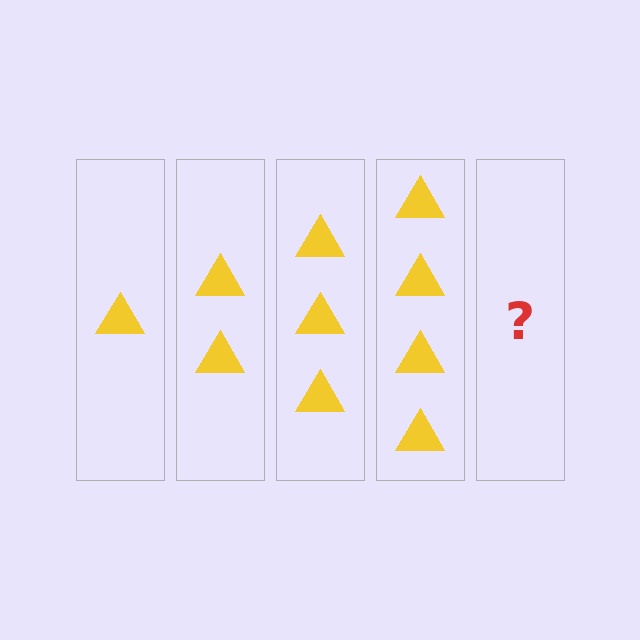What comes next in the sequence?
The next element should be 5 triangles.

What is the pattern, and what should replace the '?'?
The pattern is that each step adds one more triangle. The '?' should be 5 triangles.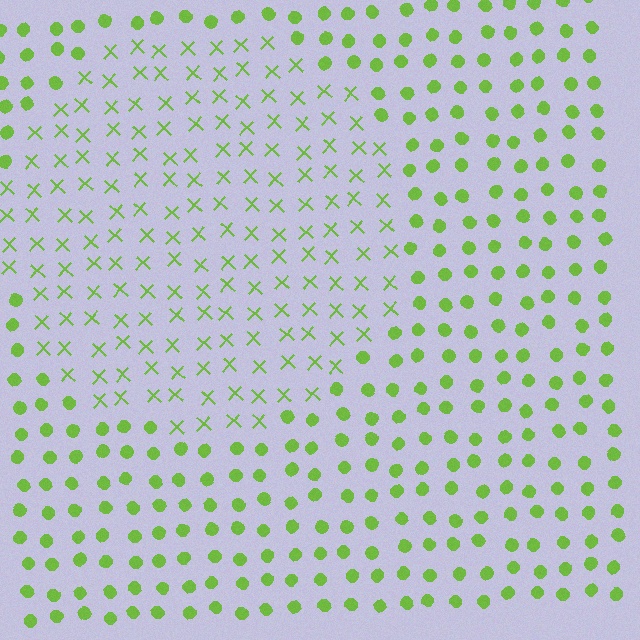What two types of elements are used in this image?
The image uses X marks inside the circle region and circles outside it.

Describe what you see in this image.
The image is filled with small lime elements arranged in a uniform grid. A circle-shaped region contains X marks, while the surrounding area contains circles. The boundary is defined purely by the change in element shape.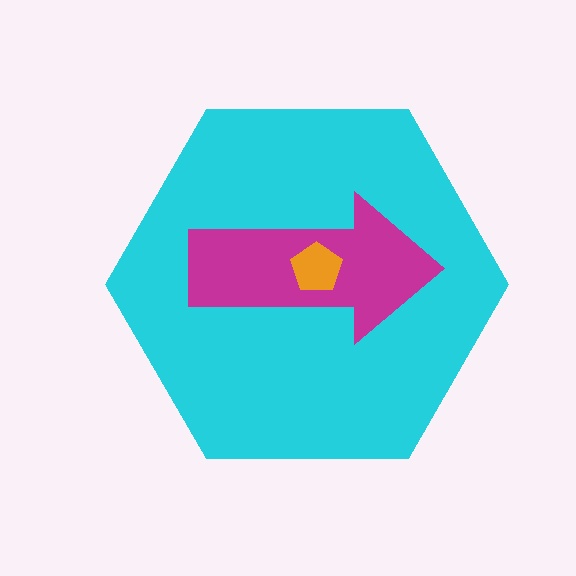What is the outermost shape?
The cyan hexagon.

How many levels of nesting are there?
3.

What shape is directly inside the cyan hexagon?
The magenta arrow.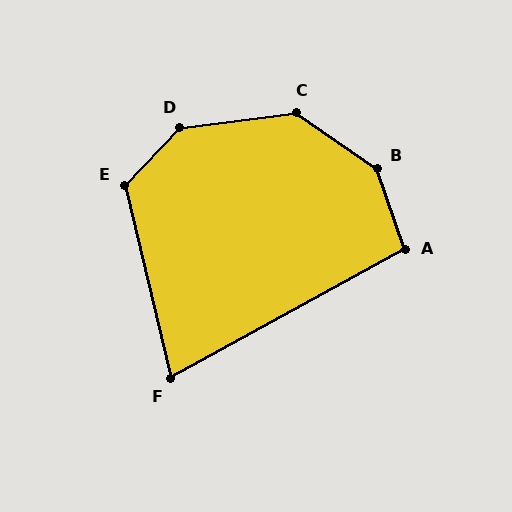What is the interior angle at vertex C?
Approximately 137 degrees (obtuse).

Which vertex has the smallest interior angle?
F, at approximately 75 degrees.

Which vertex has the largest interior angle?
B, at approximately 144 degrees.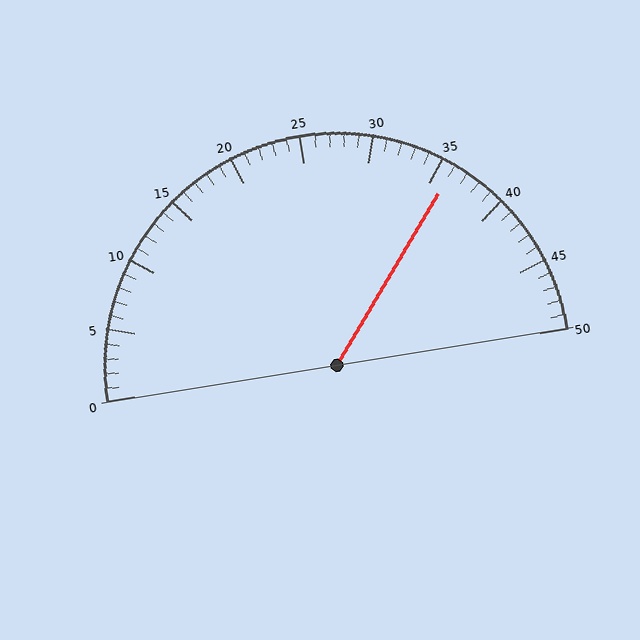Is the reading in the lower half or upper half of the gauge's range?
The reading is in the upper half of the range (0 to 50).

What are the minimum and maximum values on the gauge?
The gauge ranges from 0 to 50.